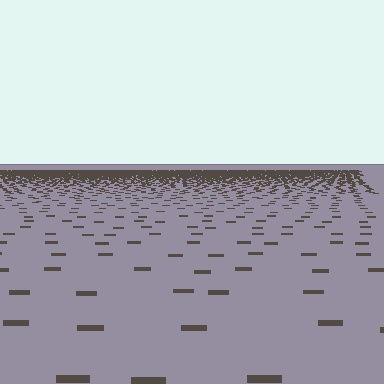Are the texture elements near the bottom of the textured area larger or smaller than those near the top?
Larger. Near the bottom, elements are closer to the viewer and appear at a bigger on-screen size.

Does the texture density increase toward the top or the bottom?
Density increases toward the top.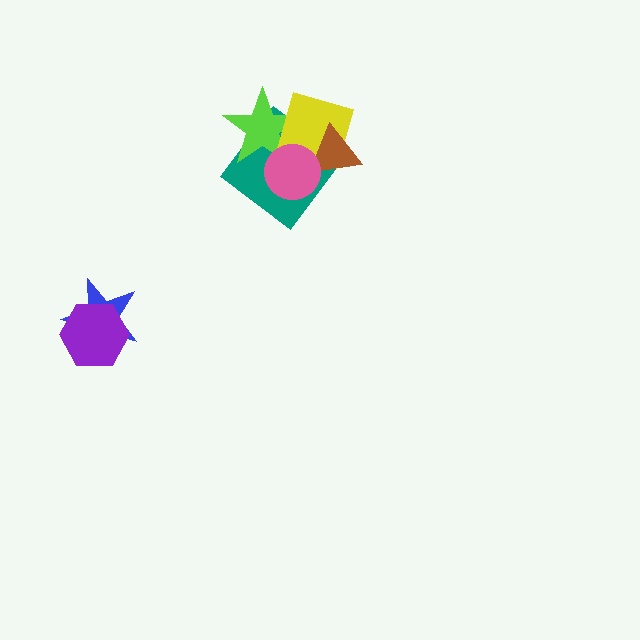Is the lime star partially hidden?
Yes, it is partially covered by another shape.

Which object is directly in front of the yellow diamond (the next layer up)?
The brown triangle is directly in front of the yellow diamond.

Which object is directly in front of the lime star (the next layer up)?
The yellow diamond is directly in front of the lime star.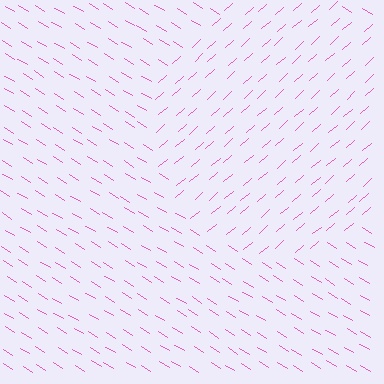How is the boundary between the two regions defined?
The boundary is defined purely by a change in line orientation (approximately 73 degrees difference). All lines are the same color and thickness.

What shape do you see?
I see a circle.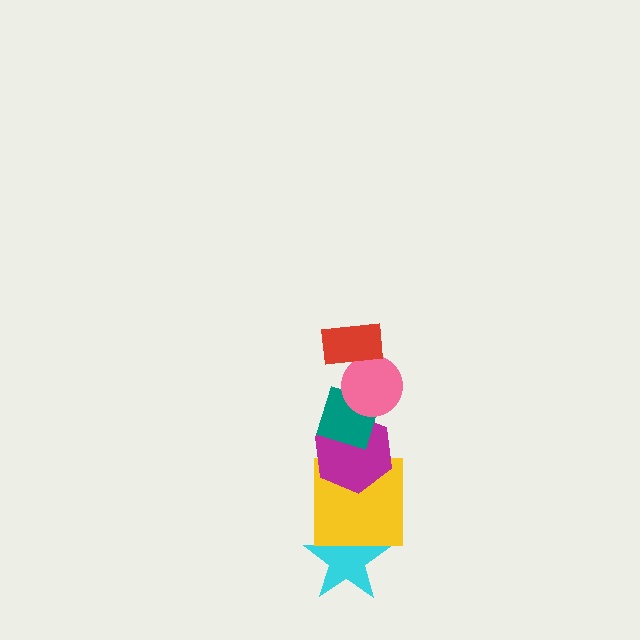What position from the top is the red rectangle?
The red rectangle is 1st from the top.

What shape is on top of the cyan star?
The yellow square is on top of the cyan star.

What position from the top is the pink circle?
The pink circle is 2nd from the top.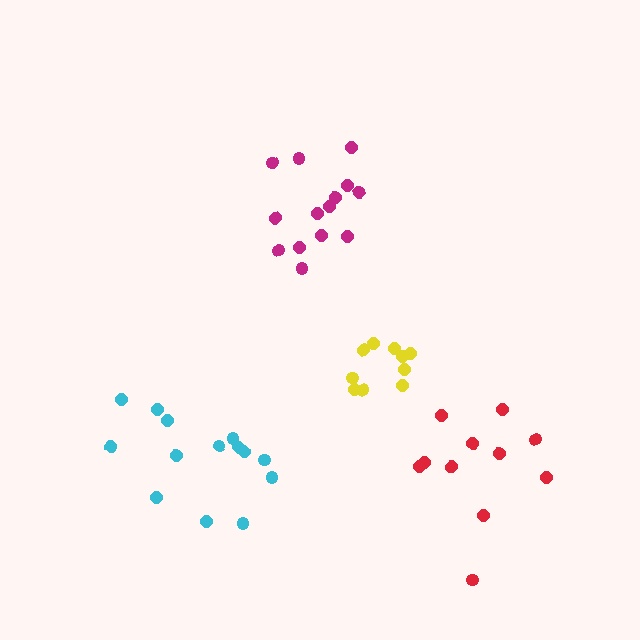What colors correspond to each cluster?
The clusters are colored: yellow, cyan, magenta, red.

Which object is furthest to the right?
The red cluster is rightmost.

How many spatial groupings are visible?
There are 4 spatial groupings.